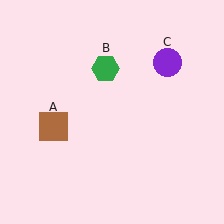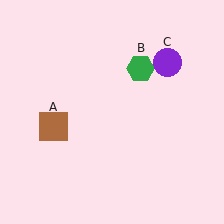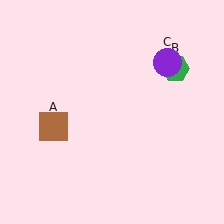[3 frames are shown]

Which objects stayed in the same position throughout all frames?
Brown square (object A) and purple circle (object C) remained stationary.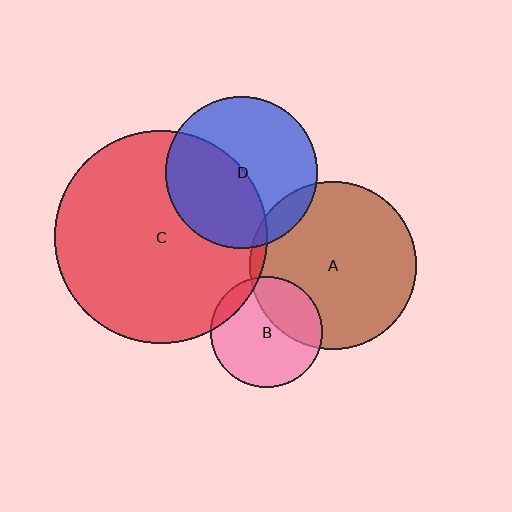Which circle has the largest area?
Circle C (red).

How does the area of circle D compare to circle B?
Approximately 1.9 times.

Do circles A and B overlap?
Yes.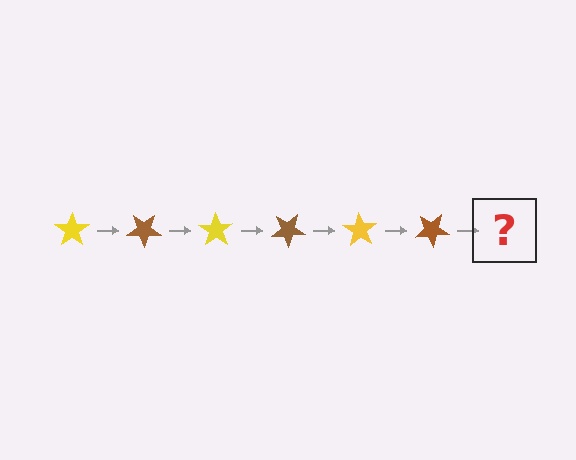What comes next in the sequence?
The next element should be a yellow star, rotated 210 degrees from the start.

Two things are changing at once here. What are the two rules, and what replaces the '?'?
The two rules are that it rotates 35 degrees each step and the color cycles through yellow and brown. The '?' should be a yellow star, rotated 210 degrees from the start.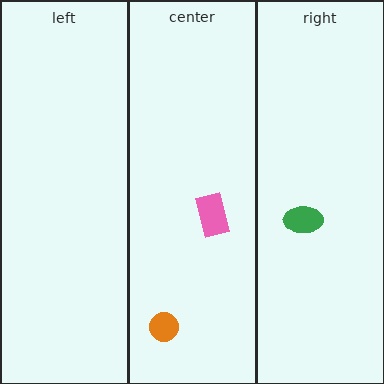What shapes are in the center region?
The pink rectangle, the orange circle.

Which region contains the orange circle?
The center region.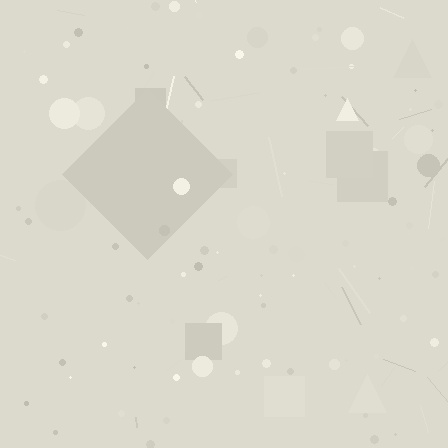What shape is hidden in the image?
A diamond is hidden in the image.